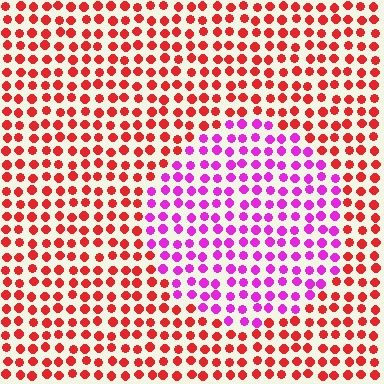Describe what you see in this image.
The image is filled with small red elements in a uniform arrangement. A circle-shaped region is visible where the elements are tinted to a slightly different hue, forming a subtle color boundary.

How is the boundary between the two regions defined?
The boundary is defined purely by a slight shift in hue (about 56 degrees). Spacing, size, and orientation are identical on both sides.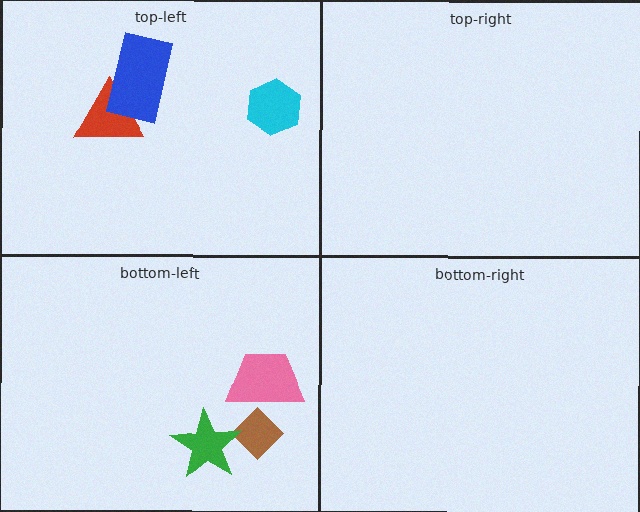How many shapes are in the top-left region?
3.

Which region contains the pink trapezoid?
The bottom-left region.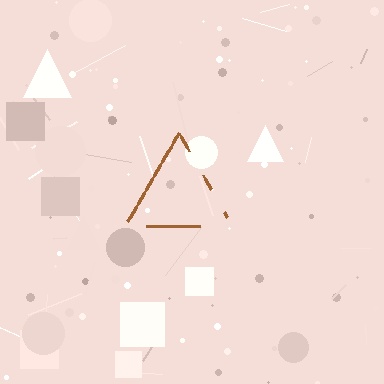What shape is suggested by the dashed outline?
The dashed outline suggests a triangle.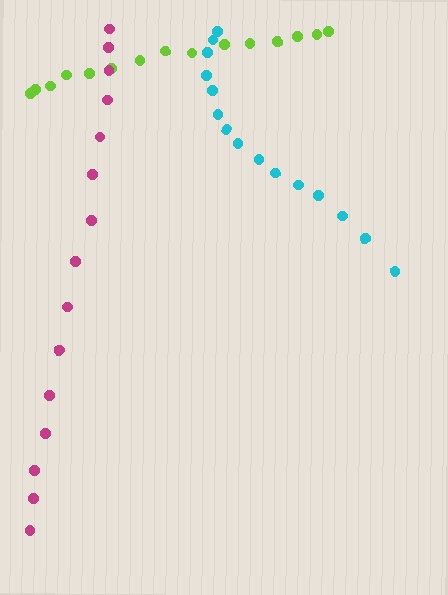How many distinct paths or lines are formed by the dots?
There are 3 distinct paths.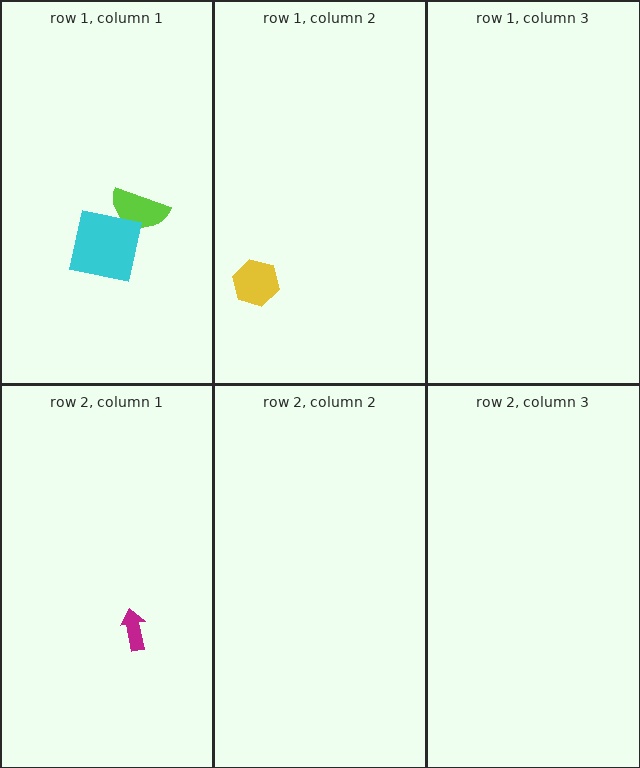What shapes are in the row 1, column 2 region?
The yellow hexagon.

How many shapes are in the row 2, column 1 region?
1.